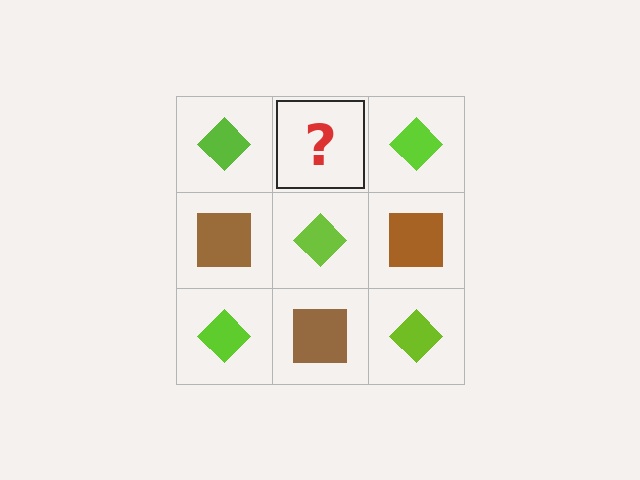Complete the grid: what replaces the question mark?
The question mark should be replaced with a brown square.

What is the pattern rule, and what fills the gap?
The rule is that it alternates lime diamond and brown square in a checkerboard pattern. The gap should be filled with a brown square.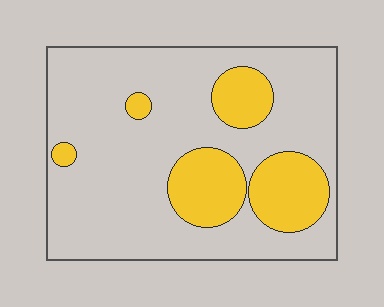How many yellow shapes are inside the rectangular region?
5.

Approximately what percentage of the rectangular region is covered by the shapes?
Approximately 25%.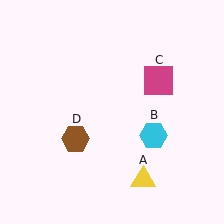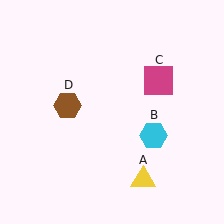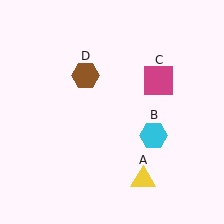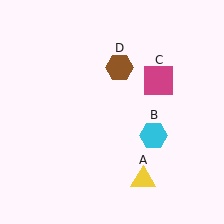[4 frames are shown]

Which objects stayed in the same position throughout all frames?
Yellow triangle (object A) and cyan hexagon (object B) and magenta square (object C) remained stationary.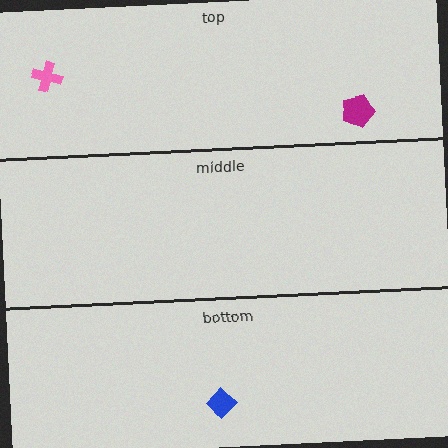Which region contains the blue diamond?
The bottom region.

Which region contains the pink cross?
The top region.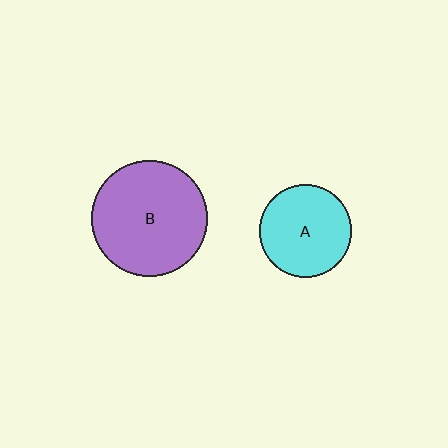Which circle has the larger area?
Circle B (purple).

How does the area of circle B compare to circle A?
Approximately 1.6 times.